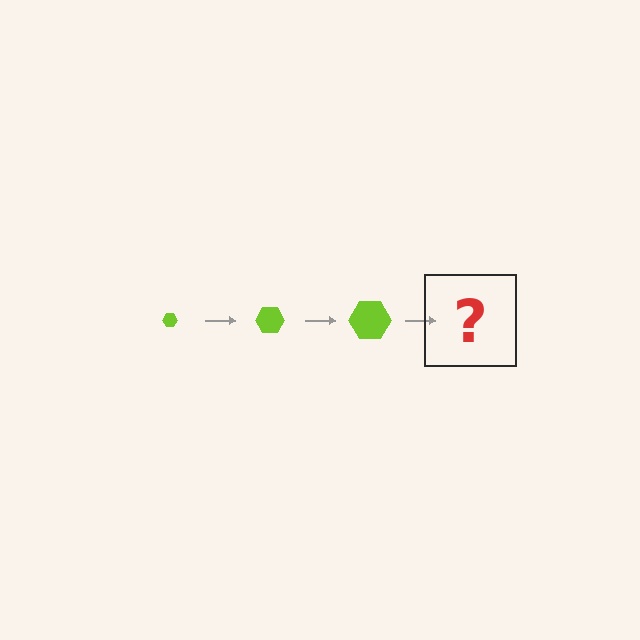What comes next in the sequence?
The next element should be a lime hexagon, larger than the previous one.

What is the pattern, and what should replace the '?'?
The pattern is that the hexagon gets progressively larger each step. The '?' should be a lime hexagon, larger than the previous one.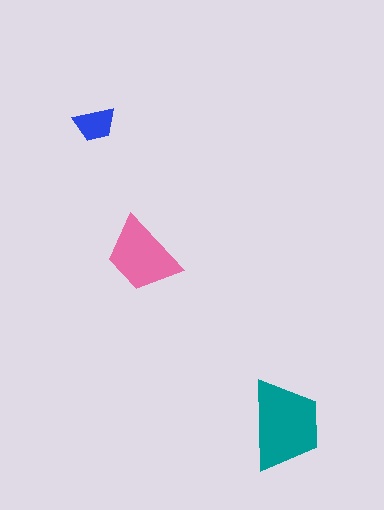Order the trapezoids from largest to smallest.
the teal one, the pink one, the blue one.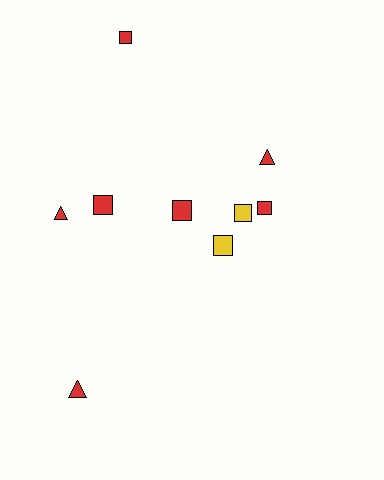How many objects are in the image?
There are 9 objects.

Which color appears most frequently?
Red, with 7 objects.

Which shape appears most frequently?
Square, with 6 objects.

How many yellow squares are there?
There are 2 yellow squares.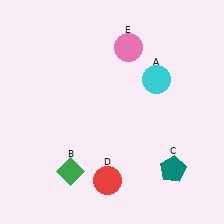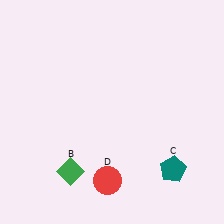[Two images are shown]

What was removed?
The pink circle (E), the cyan circle (A) were removed in Image 2.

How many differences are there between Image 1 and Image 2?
There are 2 differences between the two images.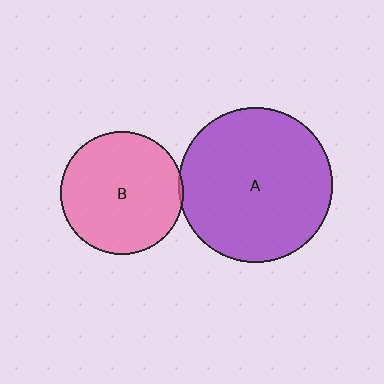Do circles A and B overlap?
Yes.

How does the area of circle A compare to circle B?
Approximately 1.6 times.